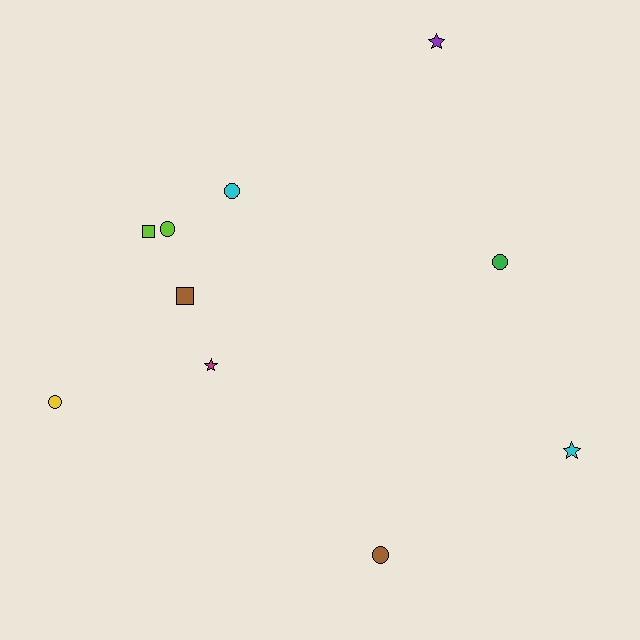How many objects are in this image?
There are 10 objects.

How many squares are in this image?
There are 2 squares.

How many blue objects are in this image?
There are no blue objects.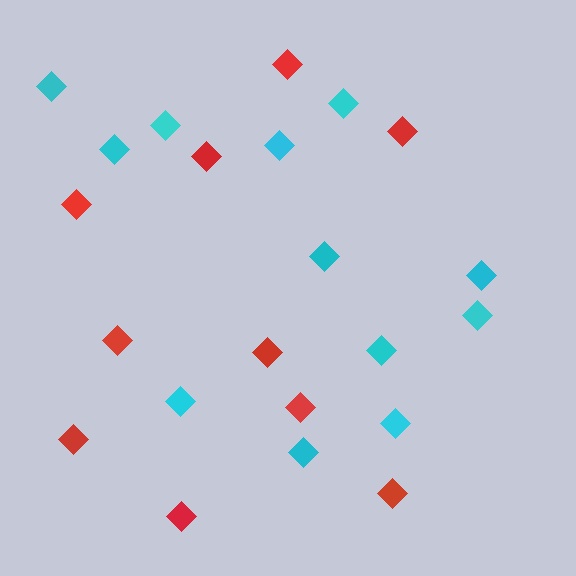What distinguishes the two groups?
There are 2 groups: one group of red diamonds (10) and one group of cyan diamonds (12).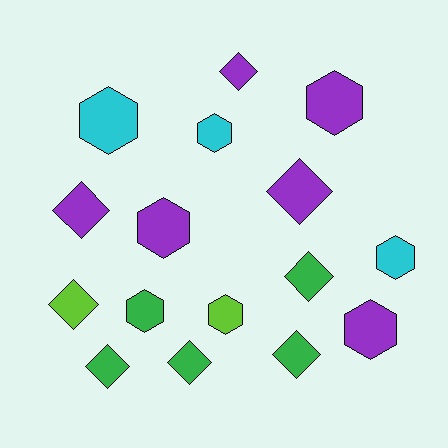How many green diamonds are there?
There are 4 green diamonds.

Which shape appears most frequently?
Hexagon, with 8 objects.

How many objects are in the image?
There are 16 objects.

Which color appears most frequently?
Purple, with 6 objects.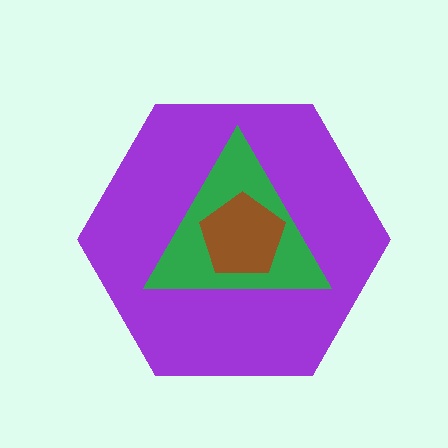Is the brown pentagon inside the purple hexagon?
Yes.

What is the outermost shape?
The purple hexagon.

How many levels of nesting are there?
3.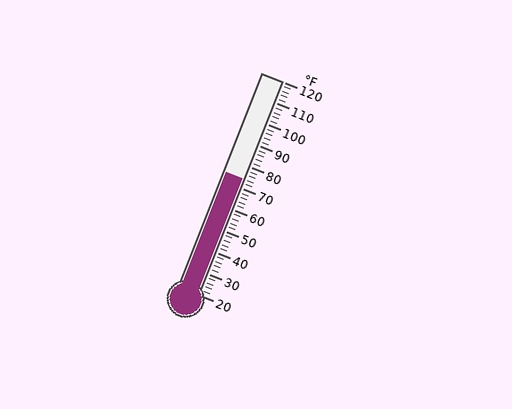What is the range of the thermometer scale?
The thermometer scale ranges from 20°F to 120°F.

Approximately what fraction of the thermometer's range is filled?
The thermometer is filled to approximately 55% of its range.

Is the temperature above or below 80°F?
The temperature is below 80°F.